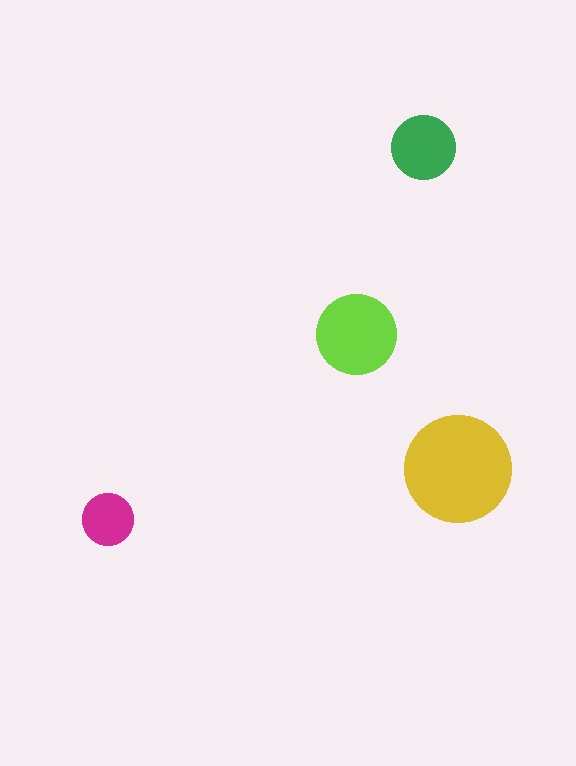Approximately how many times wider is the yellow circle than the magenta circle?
About 2 times wider.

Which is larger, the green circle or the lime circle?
The lime one.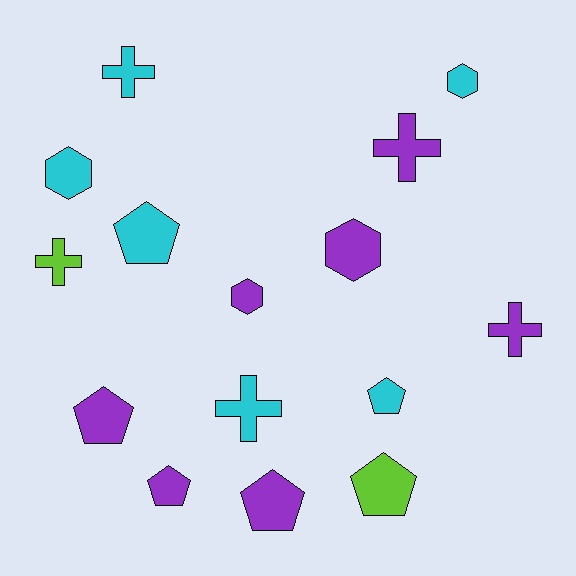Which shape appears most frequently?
Pentagon, with 6 objects.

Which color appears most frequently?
Purple, with 7 objects.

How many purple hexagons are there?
There are 2 purple hexagons.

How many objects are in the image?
There are 15 objects.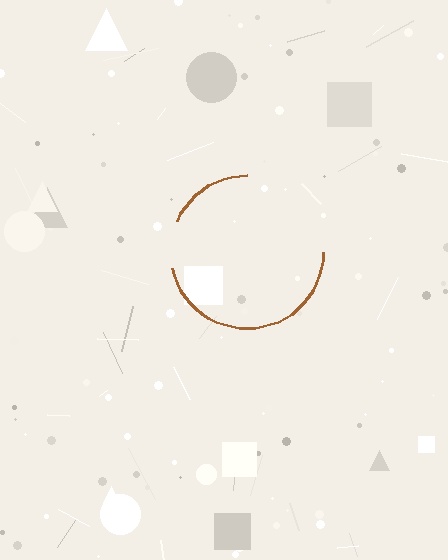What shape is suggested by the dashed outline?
The dashed outline suggests a circle.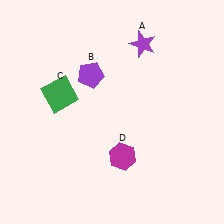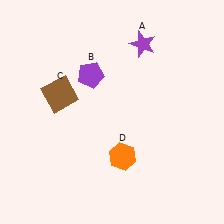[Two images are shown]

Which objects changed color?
C changed from green to brown. D changed from magenta to orange.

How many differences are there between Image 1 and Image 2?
There are 2 differences between the two images.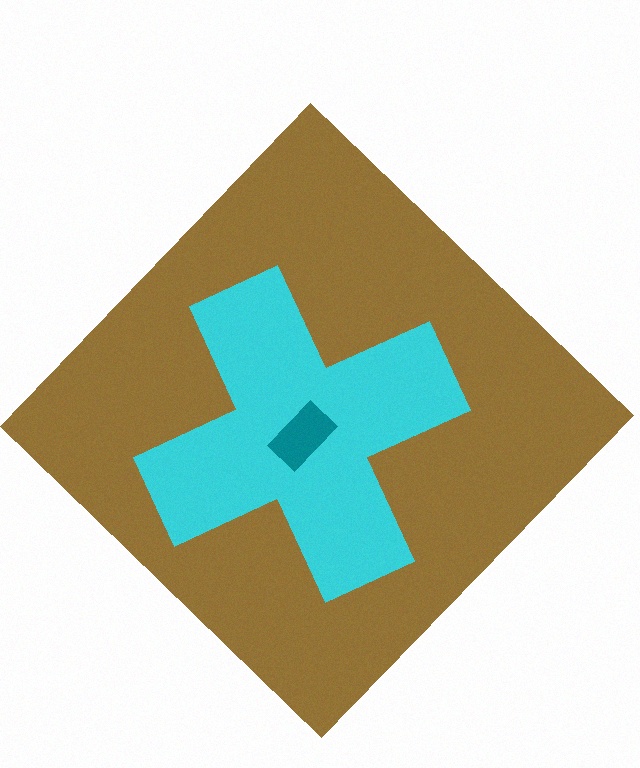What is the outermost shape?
The brown diamond.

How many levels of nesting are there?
3.